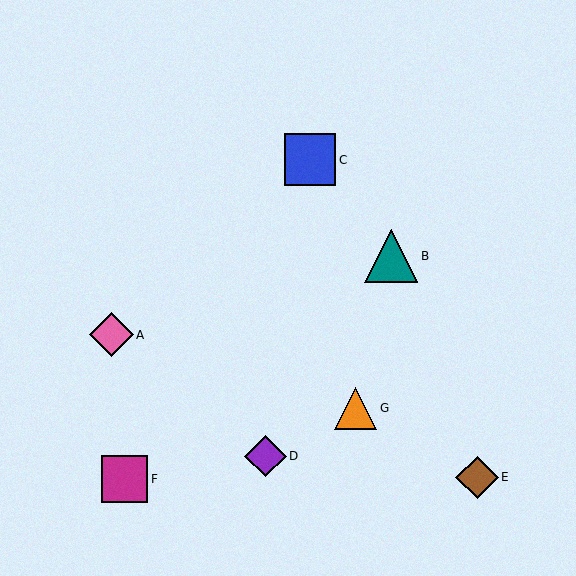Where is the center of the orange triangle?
The center of the orange triangle is at (355, 408).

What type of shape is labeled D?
Shape D is a purple diamond.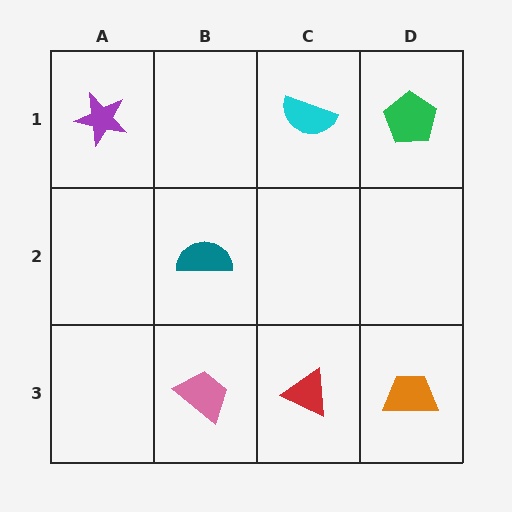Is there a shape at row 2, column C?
No, that cell is empty.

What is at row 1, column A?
A purple star.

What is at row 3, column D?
An orange trapezoid.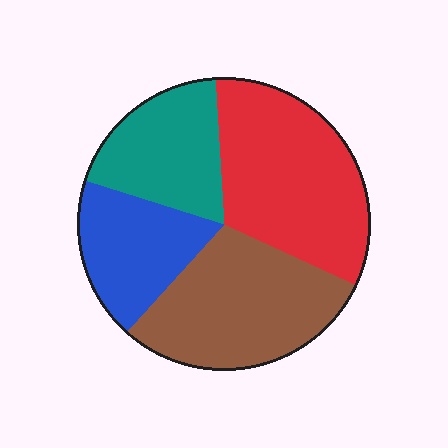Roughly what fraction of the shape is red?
Red takes up about one third (1/3) of the shape.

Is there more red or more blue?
Red.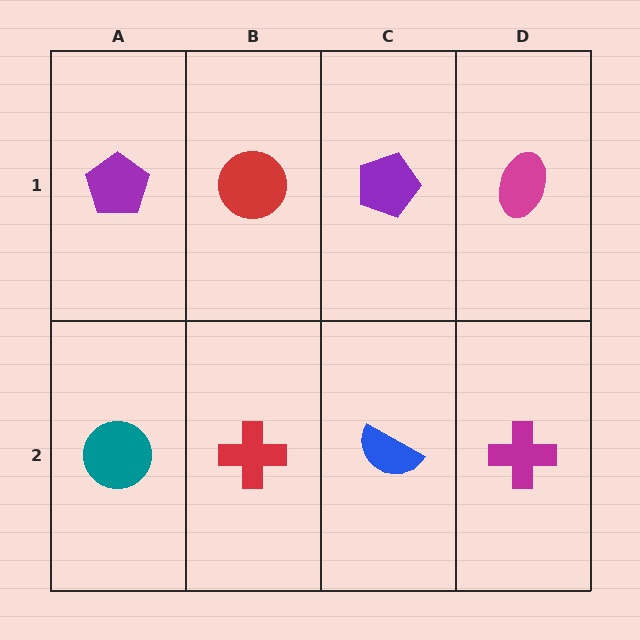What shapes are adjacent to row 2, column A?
A purple pentagon (row 1, column A), a red cross (row 2, column B).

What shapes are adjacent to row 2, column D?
A magenta ellipse (row 1, column D), a blue semicircle (row 2, column C).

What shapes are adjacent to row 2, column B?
A red circle (row 1, column B), a teal circle (row 2, column A), a blue semicircle (row 2, column C).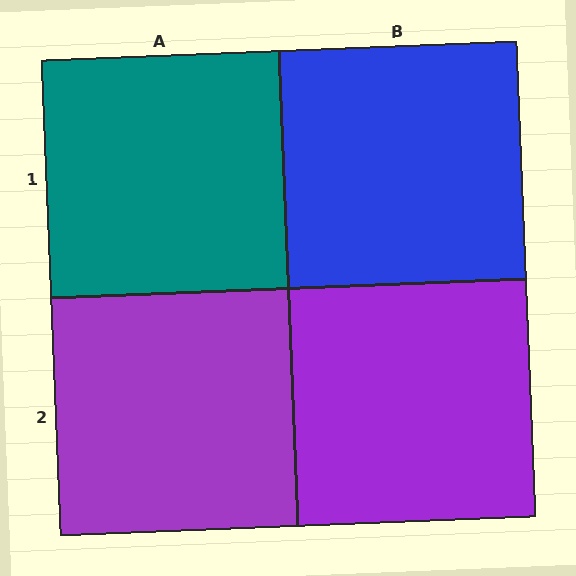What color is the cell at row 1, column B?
Blue.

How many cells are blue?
1 cell is blue.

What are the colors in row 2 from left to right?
Purple, purple.